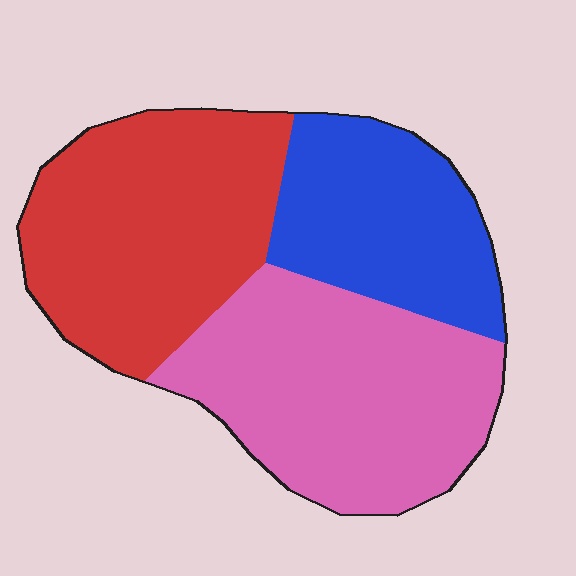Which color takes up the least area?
Blue, at roughly 25%.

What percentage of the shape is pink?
Pink covers around 40% of the shape.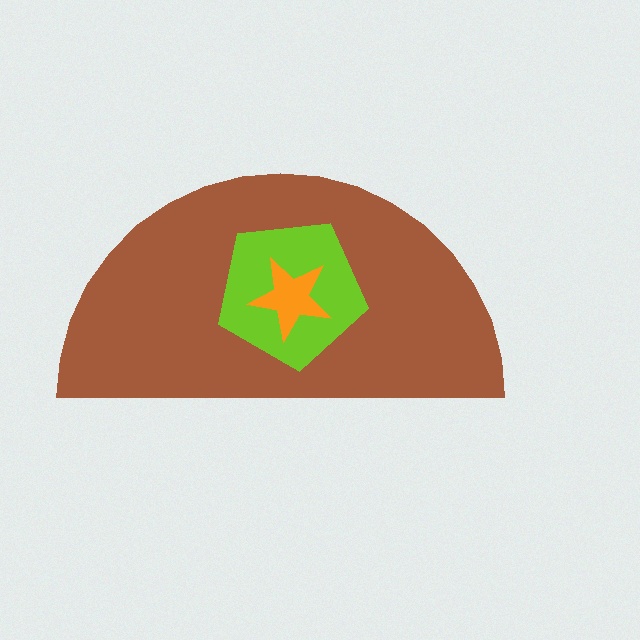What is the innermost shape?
The orange star.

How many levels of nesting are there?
3.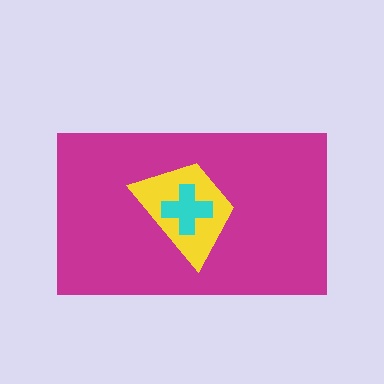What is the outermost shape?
The magenta rectangle.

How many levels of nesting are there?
3.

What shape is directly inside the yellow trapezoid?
The cyan cross.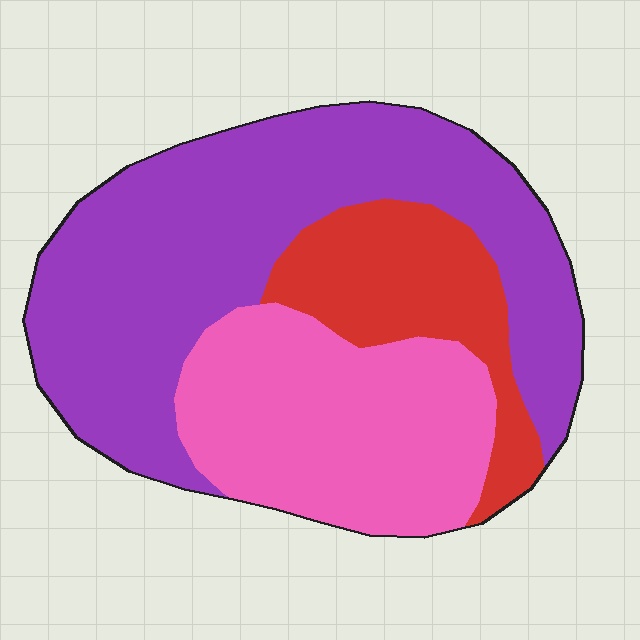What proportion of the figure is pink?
Pink takes up about one third (1/3) of the figure.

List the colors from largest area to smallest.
From largest to smallest: purple, pink, red.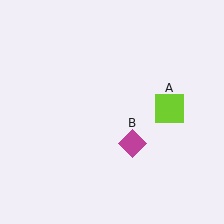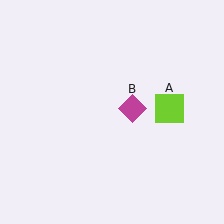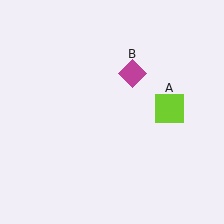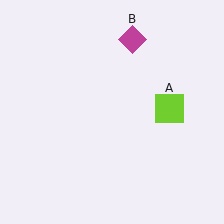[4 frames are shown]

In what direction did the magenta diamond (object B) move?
The magenta diamond (object B) moved up.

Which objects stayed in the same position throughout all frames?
Lime square (object A) remained stationary.